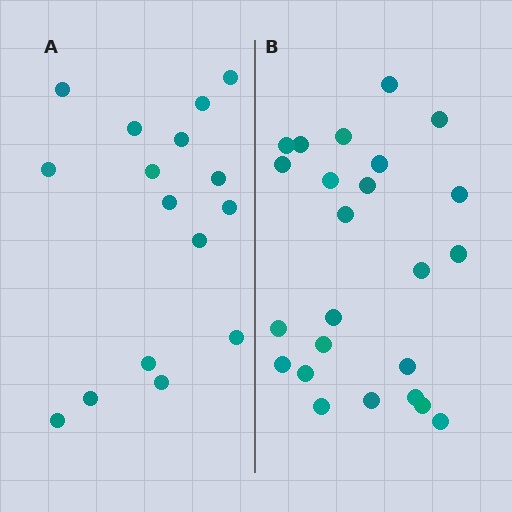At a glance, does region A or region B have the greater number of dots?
Region B (the right region) has more dots.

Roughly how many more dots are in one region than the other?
Region B has roughly 8 or so more dots than region A.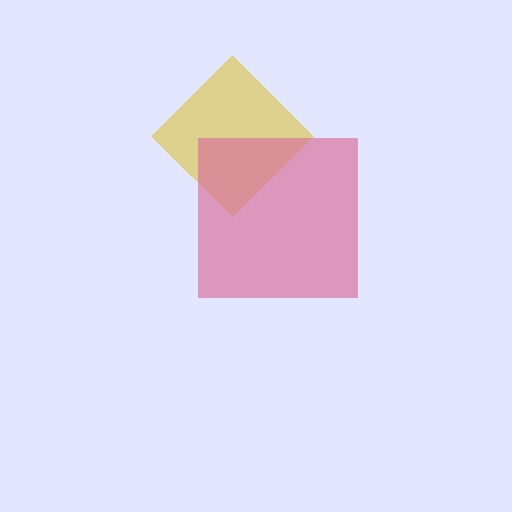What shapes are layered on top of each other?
The layered shapes are: a yellow diamond, a pink square.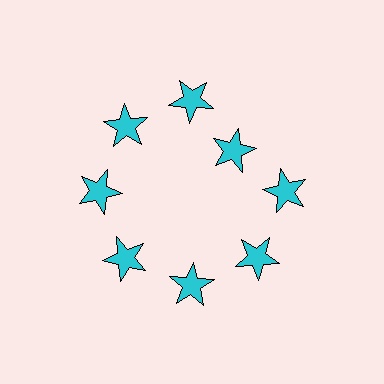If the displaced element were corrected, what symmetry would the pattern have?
It would have 8-fold rotational symmetry — the pattern would map onto itself every 45 degrees.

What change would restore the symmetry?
The symmetry would be restored by moving it outward, back onto the ring so that all 8 stars sit at equal angles and equal distance from the center.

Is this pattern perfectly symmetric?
No. The 8 cyan stars are arranged in a ring, but one element near the 2 o'clock position is pulled inward toward the center, breaking the 8-fold rotational symmetry.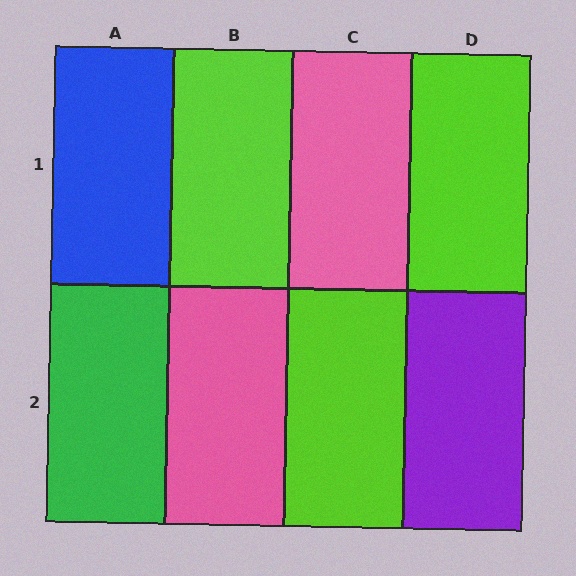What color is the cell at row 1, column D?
Lime.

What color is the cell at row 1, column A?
Blue.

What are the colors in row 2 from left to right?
Green, pink, lime, purple.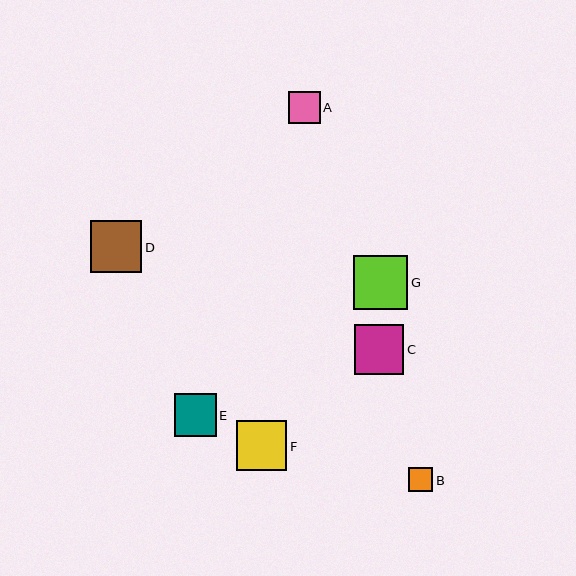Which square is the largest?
Square G is the largest with a size of approximately 54 pixels.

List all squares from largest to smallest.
From largest to smallest: G, D, F, C, E, A, B.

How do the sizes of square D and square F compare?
Square D and square F are approximately the same size.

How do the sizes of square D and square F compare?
Square D and square F are approximately the same size.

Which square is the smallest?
Square B is the smallest with a size of approximately 24 pixels.